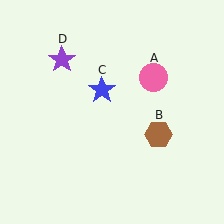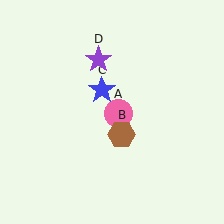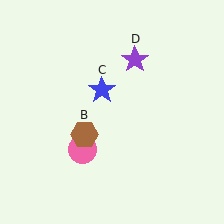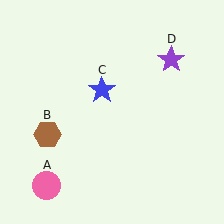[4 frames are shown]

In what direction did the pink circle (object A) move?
The pink circle (object A) moved down and to the left.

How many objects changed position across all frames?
3 objects changed position: pink circle (object A), brown hexagon (object B), purple star (object D).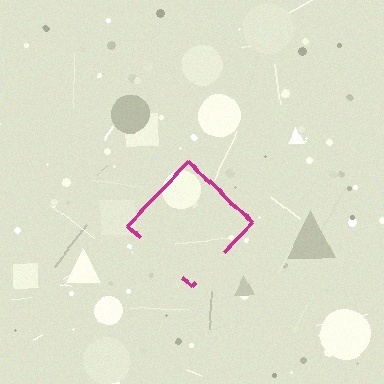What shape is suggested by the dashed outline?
The dashed outline suggests a diamond.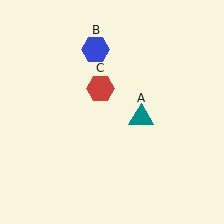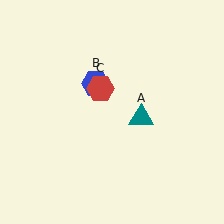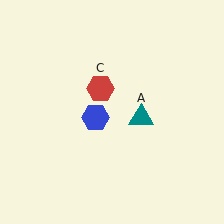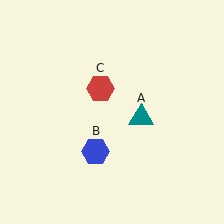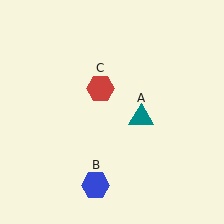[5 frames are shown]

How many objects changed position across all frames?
1 object changed position: blue hexagon (object B).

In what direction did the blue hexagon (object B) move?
The blue hexagon (object B) moved down.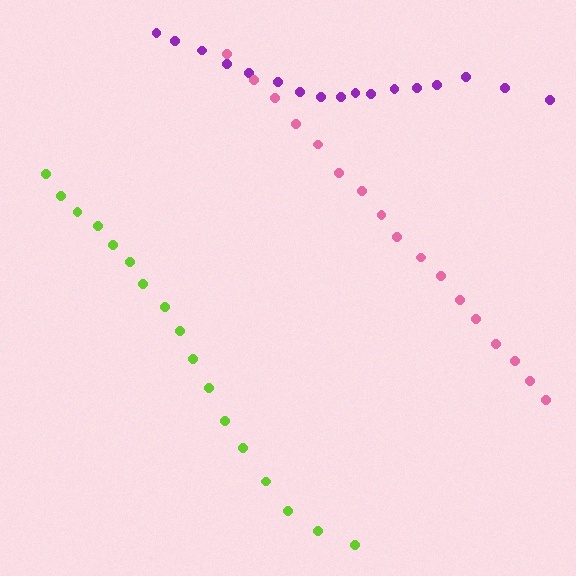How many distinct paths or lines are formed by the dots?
There are 3 distinct paths.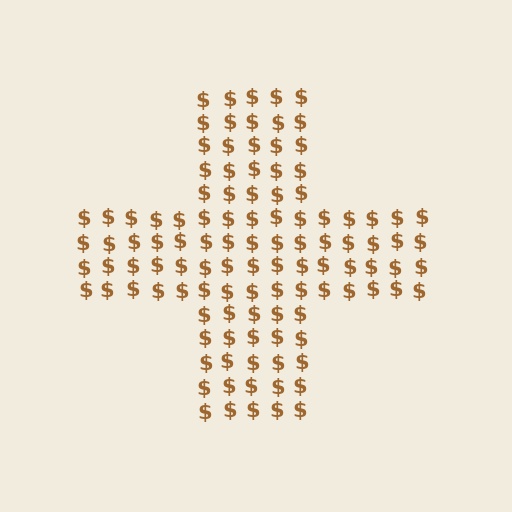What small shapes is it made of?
It is made of small dollar signs.